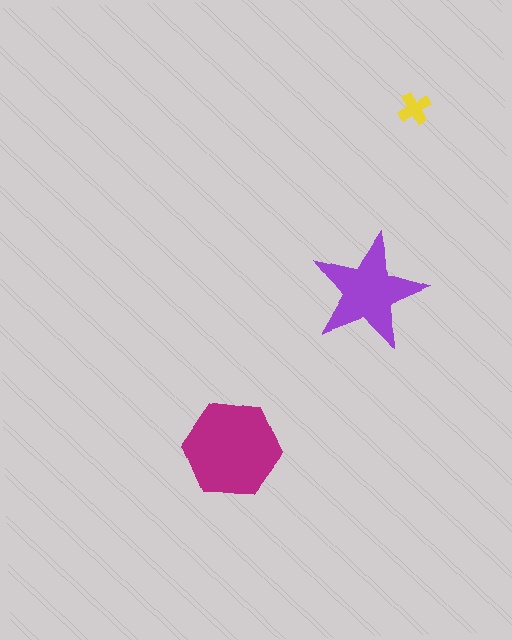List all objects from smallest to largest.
The yellow cross, the purple star, the magenta hexagon.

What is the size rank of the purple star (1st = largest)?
2nd.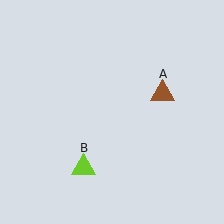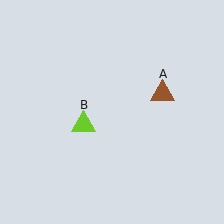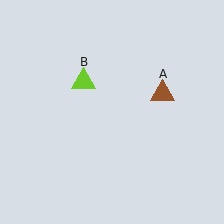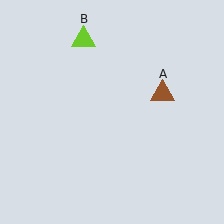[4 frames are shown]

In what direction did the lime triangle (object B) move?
The lime triangle (object B) moved up.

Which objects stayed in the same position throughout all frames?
Brown triangle (object A) remained stationary.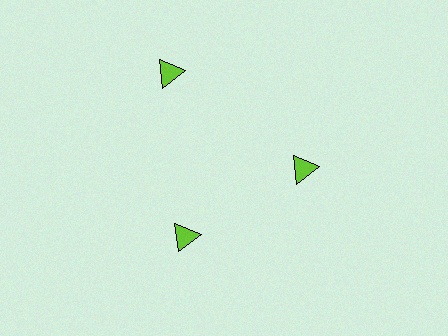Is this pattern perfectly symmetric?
No. The 3 lime triangles are arranged in a ring, but one element near the 11 o'clock position is pushed outward from the center, breaking the 3-fold rotational symmetry.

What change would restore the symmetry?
The symmetry would be restored by moving it inward, back onto the ring so that all 3 triangles sit at equal angles and equal distance from the center.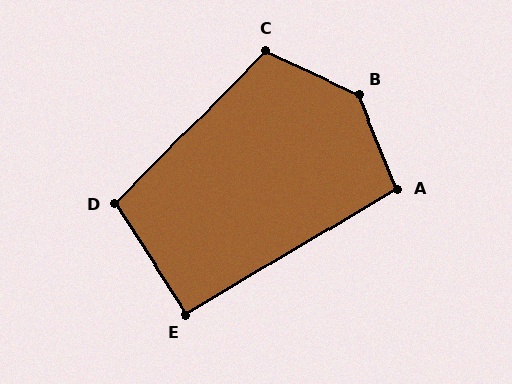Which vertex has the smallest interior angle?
E, at approximately 92 degrees.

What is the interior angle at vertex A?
Approximately 98 degrees (obtuse).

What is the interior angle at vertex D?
Approximately 103 degrees (obtuse).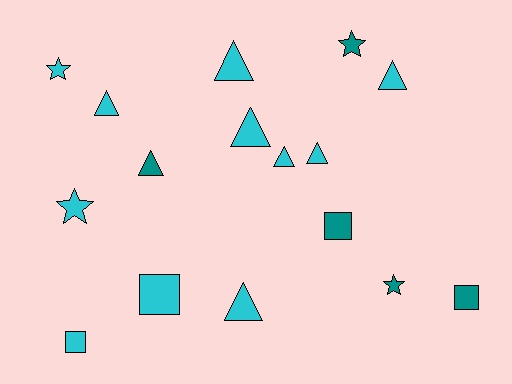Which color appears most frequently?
Cyan, with 11 objects.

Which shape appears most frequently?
Triangle, with 8 objects.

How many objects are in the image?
There are 16 objects.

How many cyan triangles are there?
There are 7 cyan triangles.